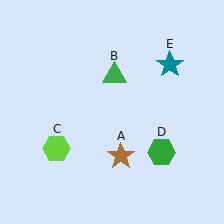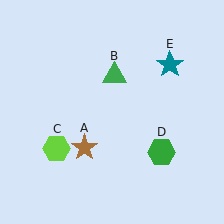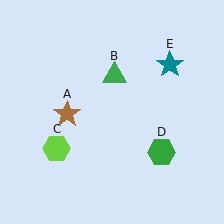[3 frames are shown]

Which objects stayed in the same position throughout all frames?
Green triangle (object B) and lime hexagon (object C) and green hexagon (object D) and teal star (object E) remained stationary.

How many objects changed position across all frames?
1 object changed position: brown star (object A).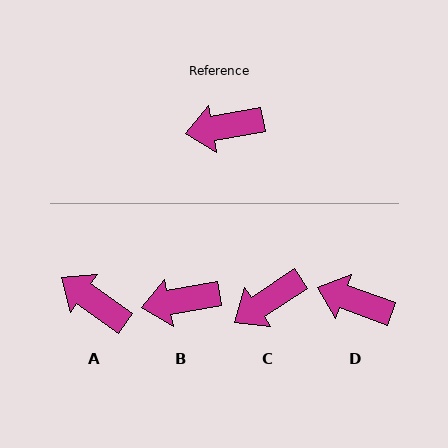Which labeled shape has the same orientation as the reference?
B.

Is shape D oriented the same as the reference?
No, it is off by about 30 degrees.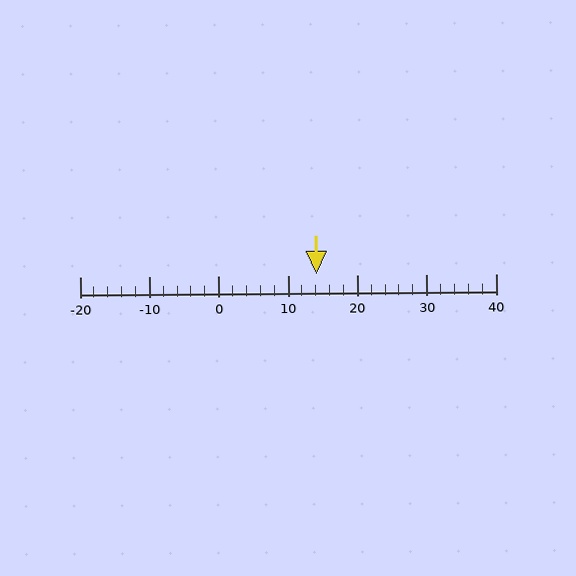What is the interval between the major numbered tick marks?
The major tick marks are spaced 10 units apart.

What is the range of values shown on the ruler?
The ruler shows values from -20 to 40.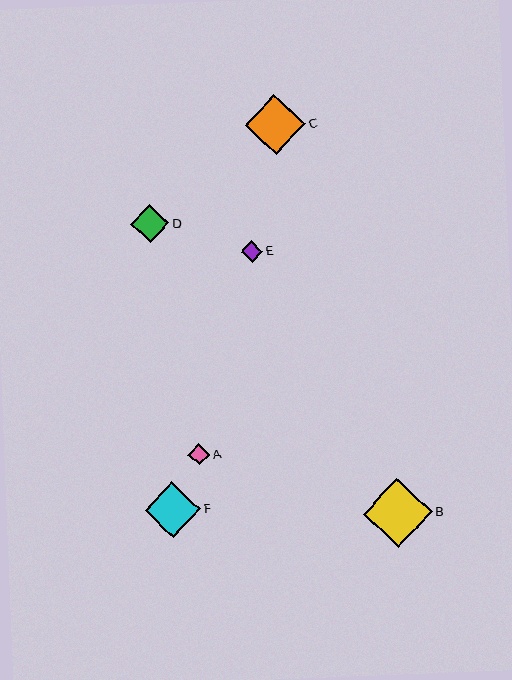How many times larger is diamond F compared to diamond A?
Diamond F is approximately 2.6 times the size of diamond A.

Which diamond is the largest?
Diamond B is the largest with a size of approximately 69 pixels.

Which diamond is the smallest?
Diamond E is the smallest with a size of approximately 21 pixels.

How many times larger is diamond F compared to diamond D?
Diamond F is approximately 1.5 times the size of diamond D.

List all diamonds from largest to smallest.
From largest to smallest: B, C, F, D, A, E.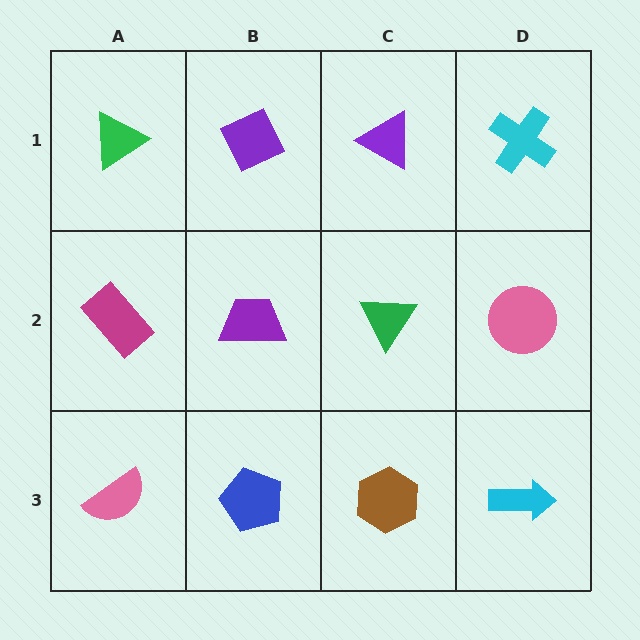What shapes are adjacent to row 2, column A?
A green triangle (row 1, column A), a pink semicircle (row 3, column A), a purple trapezoid (row 2, column B).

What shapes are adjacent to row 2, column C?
A purple triangle (row 1, column C), a brown hexagon (row 3, column C), a purple trapezoid (row 2, column B), a pink circle (row 2, column D).